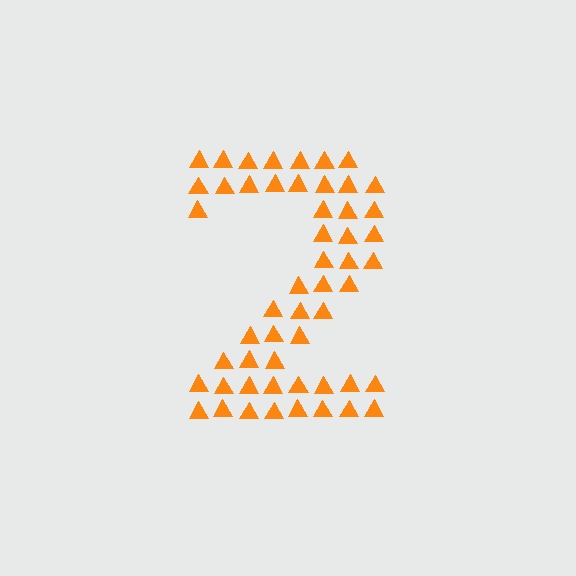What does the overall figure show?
The overall figure shows the digit 2.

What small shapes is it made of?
It is made of small triangles.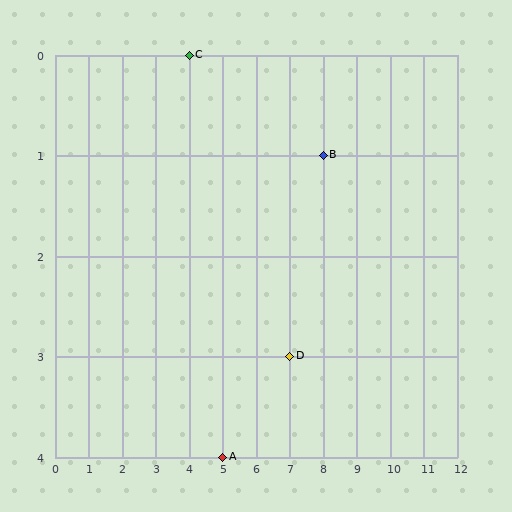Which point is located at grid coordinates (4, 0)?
Point C is at (4, 0).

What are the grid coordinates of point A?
Point A is at grid coordinates (5, 4).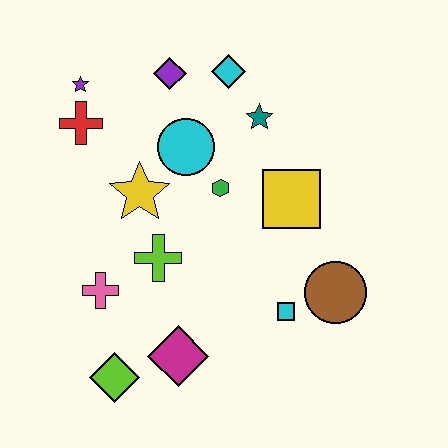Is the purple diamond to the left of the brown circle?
Yes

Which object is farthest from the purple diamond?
The lime diamond is farthest from the purple diamond.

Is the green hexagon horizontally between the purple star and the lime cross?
No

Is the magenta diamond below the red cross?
Yes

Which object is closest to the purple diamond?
The cyan diamond is closest to the purple diamond.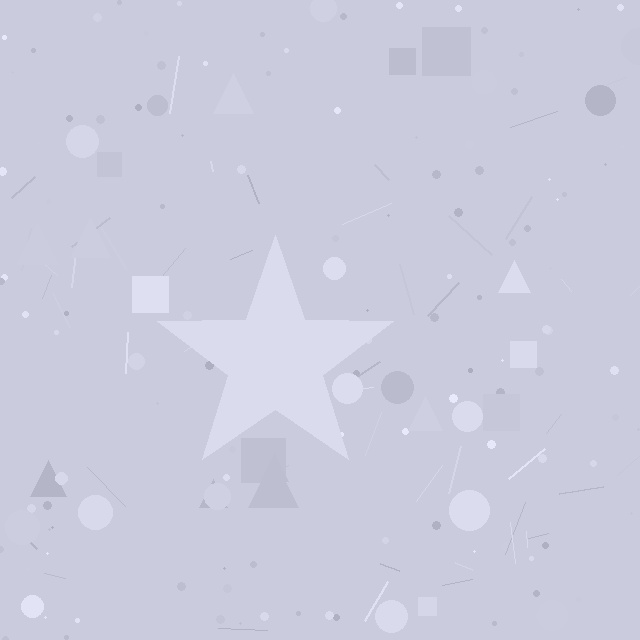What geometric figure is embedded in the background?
A star is embedded in the background.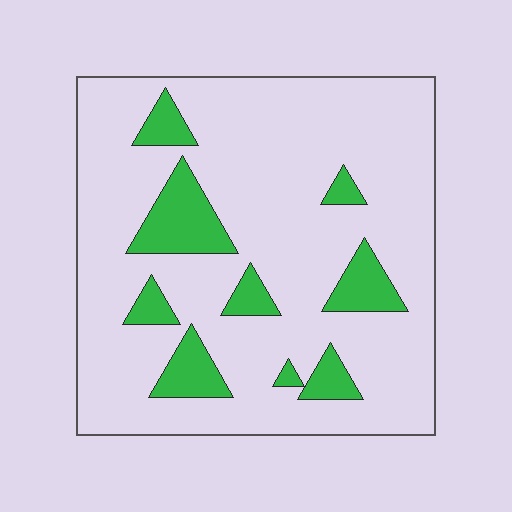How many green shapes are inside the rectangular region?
9.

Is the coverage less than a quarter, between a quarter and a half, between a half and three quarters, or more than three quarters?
Less than a quarter.